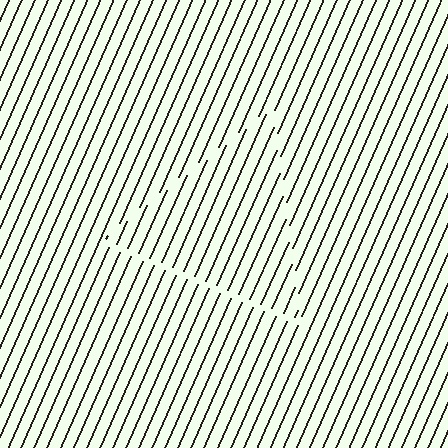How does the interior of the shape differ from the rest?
The interior of the shape contains the same grating, shifted by half a period — the contour is defined by the phase discontinuity where line-ends from the inner and outer gratings abut.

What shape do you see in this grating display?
An illusory triangle. The interior of the shape contains the same grating, shifted by half a period — the contour is defined by the phase discontinuity where line-ends from the inner and outer gratings abut.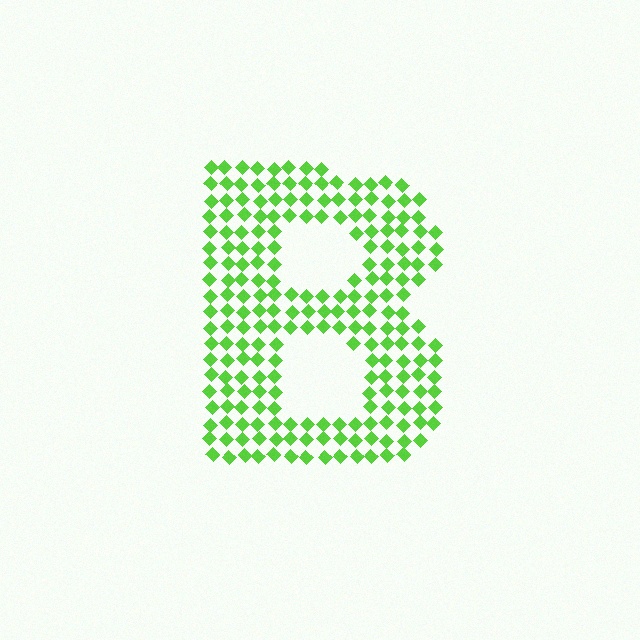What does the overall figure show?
The overall figure shows the letter B.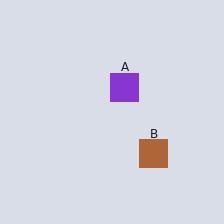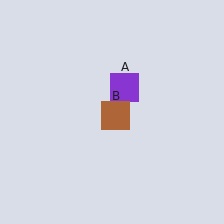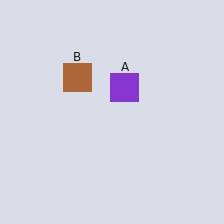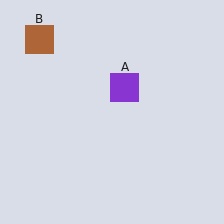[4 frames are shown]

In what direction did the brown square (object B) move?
The brown square (object B) moved up and to the left.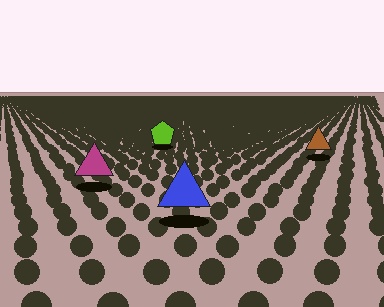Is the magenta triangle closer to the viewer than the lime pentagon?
Yes. The magenta triangle is closer — you can tell from the texture gradient: the ground texture is coarser near it.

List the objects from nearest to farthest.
From nearest to farthest: the blue triangle, the magenta triangle, the brown triangle, the lime pentagon.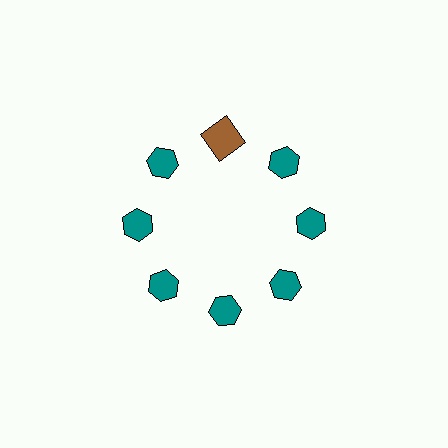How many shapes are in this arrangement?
There are 8 shapes arranged in a ring pattern.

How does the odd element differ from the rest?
It differs in both color (brown instead of teal) and shape (square instead of hexagon).